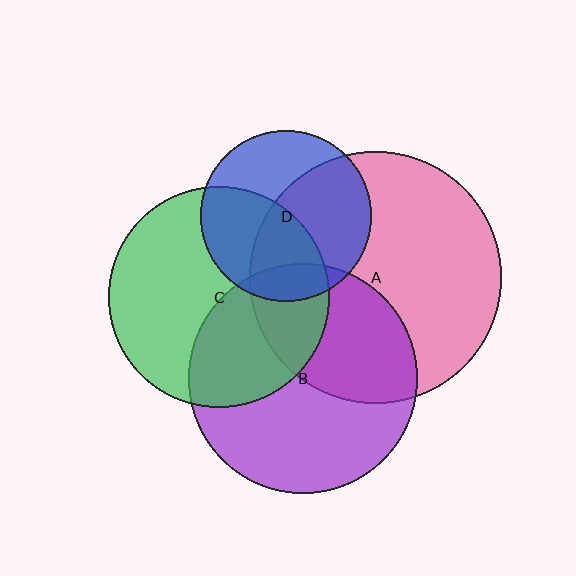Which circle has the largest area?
Circle A (pink).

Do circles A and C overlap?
Yes.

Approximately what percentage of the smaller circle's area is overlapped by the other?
Approximately 25%.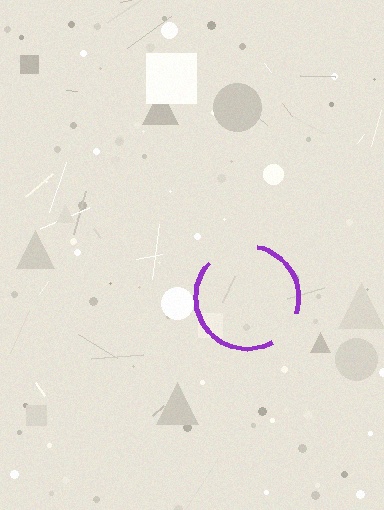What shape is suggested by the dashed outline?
The dashed outline suggests a circle.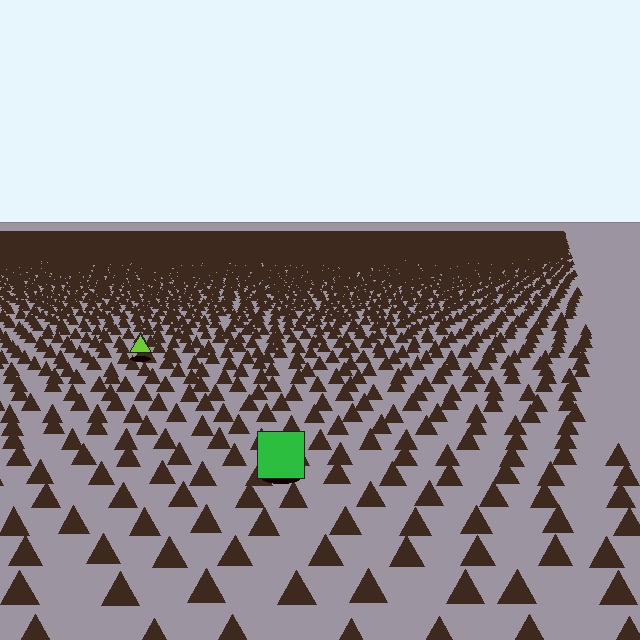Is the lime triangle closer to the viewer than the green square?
No. The green square is closer — you can tell from the texture gradient: the ground texture is coarser near it.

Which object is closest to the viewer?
The green square is closest. The texture marks near it are larger and more spread out.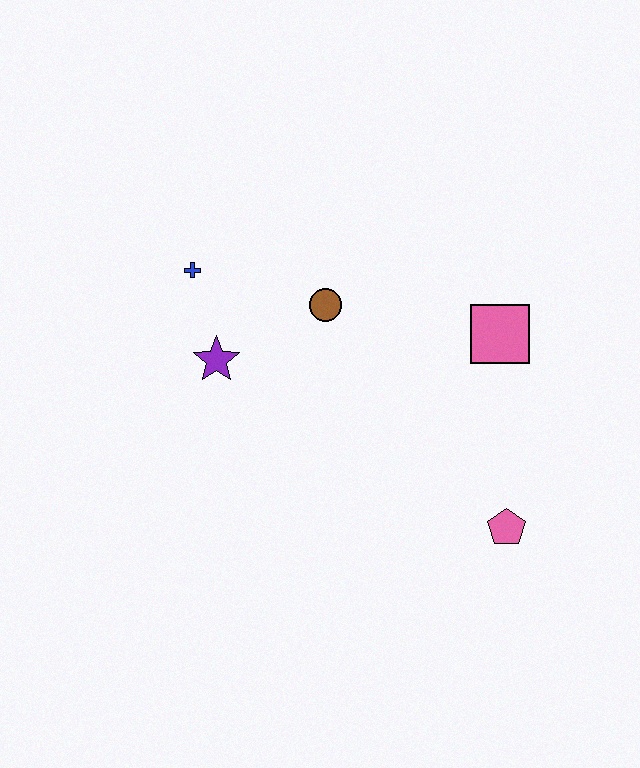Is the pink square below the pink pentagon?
No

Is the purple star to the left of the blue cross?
No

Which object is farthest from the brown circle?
The pink pentagon is farthest from the brown circle.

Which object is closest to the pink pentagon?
The pink square is closest to the pink pentagon.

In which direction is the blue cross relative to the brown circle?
The blue cross is to the left of the brown circle.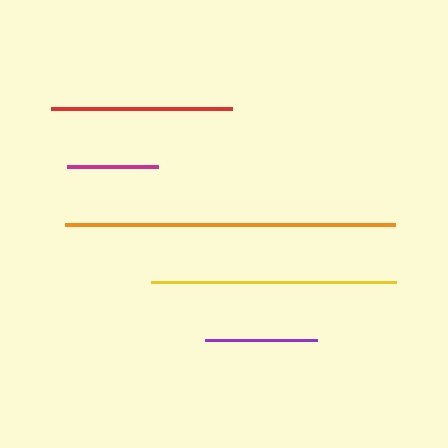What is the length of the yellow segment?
The yellow segment is approximately 245 pixels long.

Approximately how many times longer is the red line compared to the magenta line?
The red line is approximately 2.0 times the length of the magenta line.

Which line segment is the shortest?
The magenta line is the shortest at approximately 90 pixels.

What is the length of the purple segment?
The purple segment is approximately 112 pixels long.